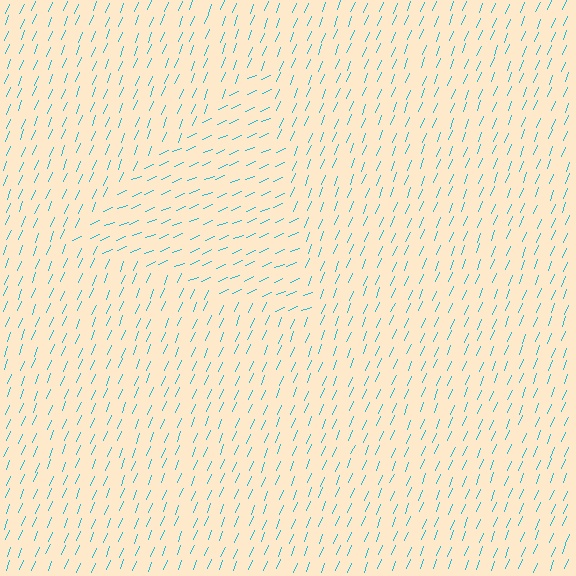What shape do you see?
I see a triangle.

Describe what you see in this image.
The image is filled with small cyan line segments. A triangle region in the image has lines oriented differently from the surrounding lines, creating a visible texture boundary.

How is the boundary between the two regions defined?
The boundary is defined purely by a change in line orientation (approximately 45 degrees difference). All lines are the same color and thickness.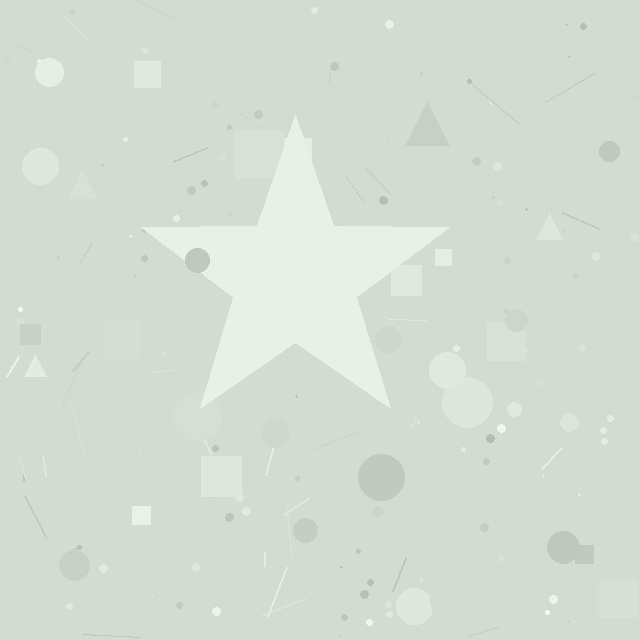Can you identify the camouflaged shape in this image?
The camouflaged shape is a star.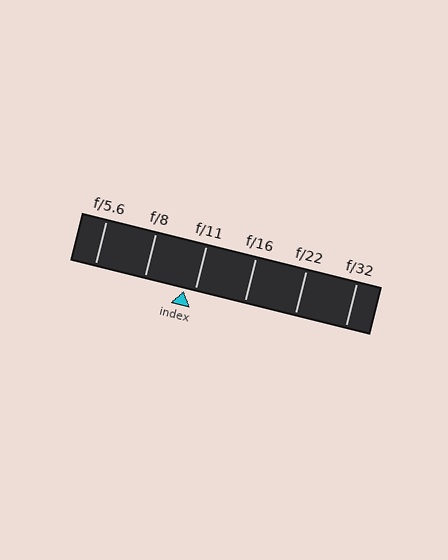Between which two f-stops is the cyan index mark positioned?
The index mark is between f/8 and f/11.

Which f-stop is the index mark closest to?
The index mark is closest to f/11.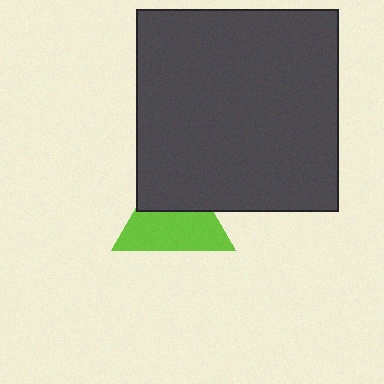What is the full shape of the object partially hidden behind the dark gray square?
The partially hidden object is a lime triangle.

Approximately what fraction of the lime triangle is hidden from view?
Roughly 40% of the lime triangle is hidden behind the dark gray square.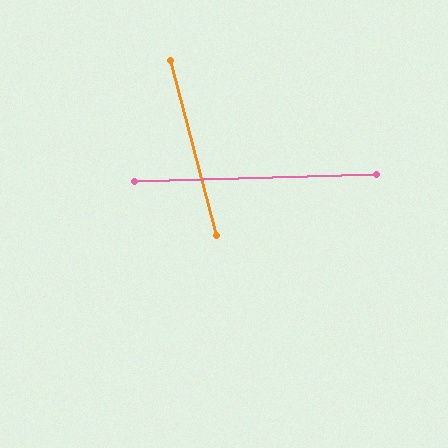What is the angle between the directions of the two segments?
Approximately 77 degrees.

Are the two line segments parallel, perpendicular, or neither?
Neither parallel nor perpendicular — they differ by about 77°.